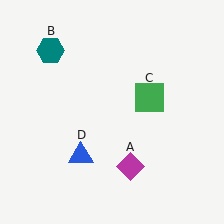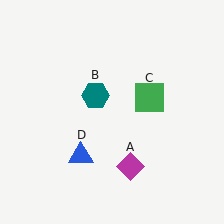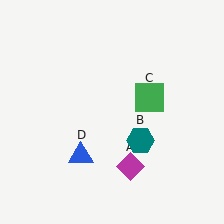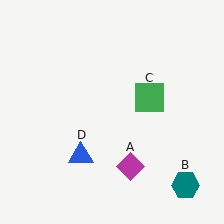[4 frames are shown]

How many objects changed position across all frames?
1 object changed position: teal hexagon (object B).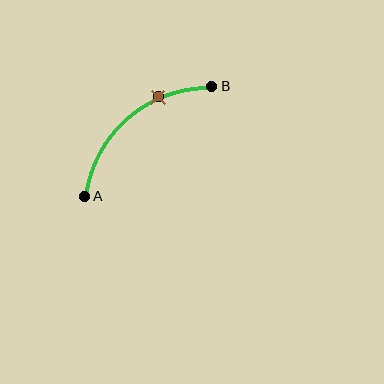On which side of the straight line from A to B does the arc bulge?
The arc bulges above and to the left of the straight line connecting A and B.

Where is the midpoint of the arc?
The arc midpoint is the point on the curve farthest from the straight line joining A and B. It sits above and to the left of that line.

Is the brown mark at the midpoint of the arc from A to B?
No. The brown mark lies on the arc but is closer to endpoint B. The arc midpoint would be at the point on the curve equidistant along the arc from both A and B.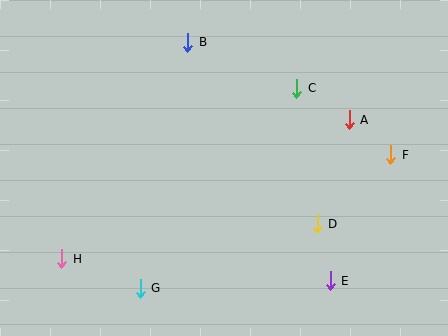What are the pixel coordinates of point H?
Point H is at (62, 259).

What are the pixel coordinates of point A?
Point A is at (349, 120).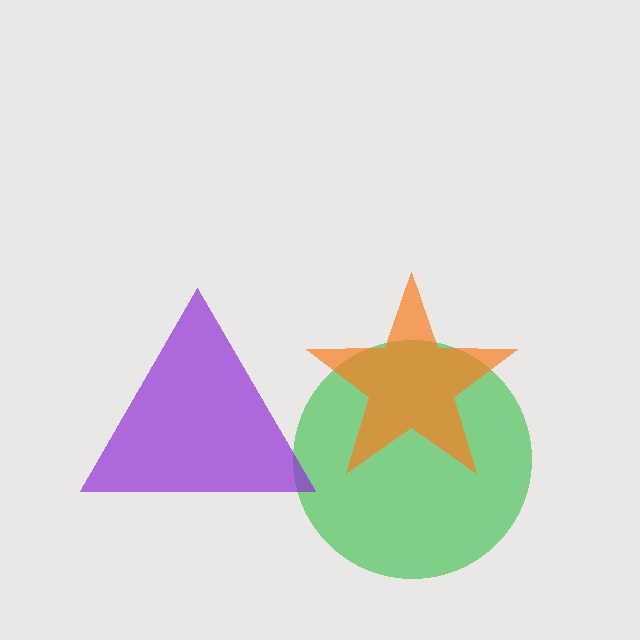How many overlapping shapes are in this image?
There are 3 overlapping shapes in the image.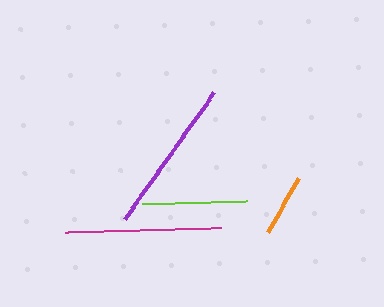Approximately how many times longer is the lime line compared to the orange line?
The lime line is approximately 1.7 times the length of the orange line.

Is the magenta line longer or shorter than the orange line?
The magenta line is longer than the orange line.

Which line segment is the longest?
The magenta line is the longest at approximately 155 pixels.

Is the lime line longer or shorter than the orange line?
The lime line is longer than the orange line.